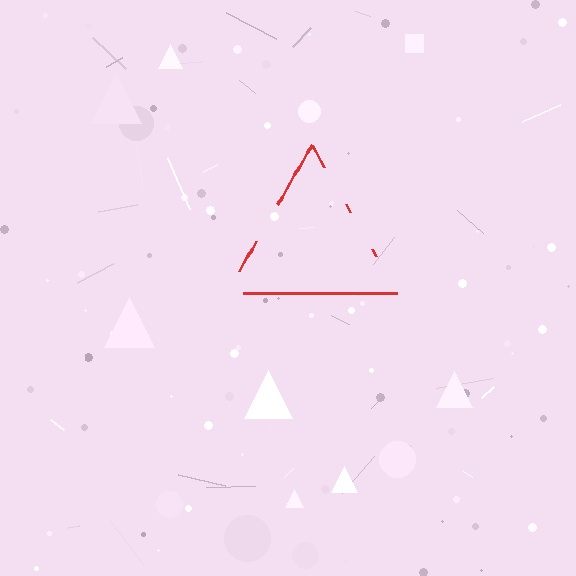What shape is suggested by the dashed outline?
The dashed outline suggests a triangle.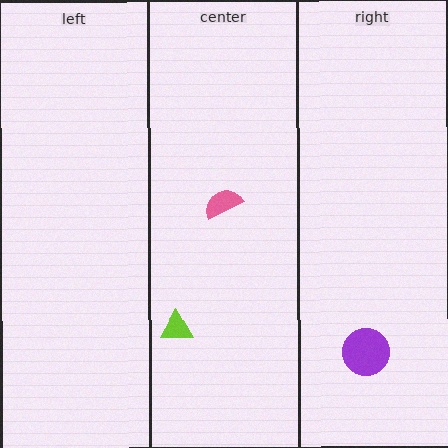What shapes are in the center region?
The lime triangle, the pink semicircle.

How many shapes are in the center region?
2.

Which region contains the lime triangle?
The center region.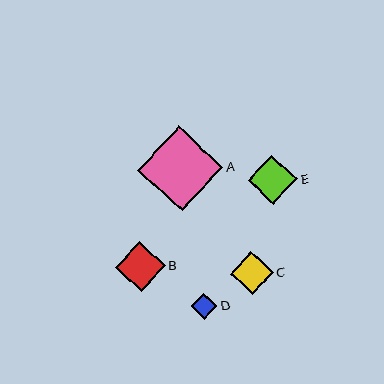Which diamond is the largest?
Diamond A is the largest with a size of approximately 85 pixels.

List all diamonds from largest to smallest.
From largest to smallest: A, B, E, C, D.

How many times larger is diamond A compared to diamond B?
Diamond A is approximately 1.7 times the size of diamond B.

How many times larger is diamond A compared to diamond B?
Diamond A is approximately 1.7 times the size of diamond B.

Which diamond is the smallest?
Diamond D is the smallest with a size of approximately 27 pixels.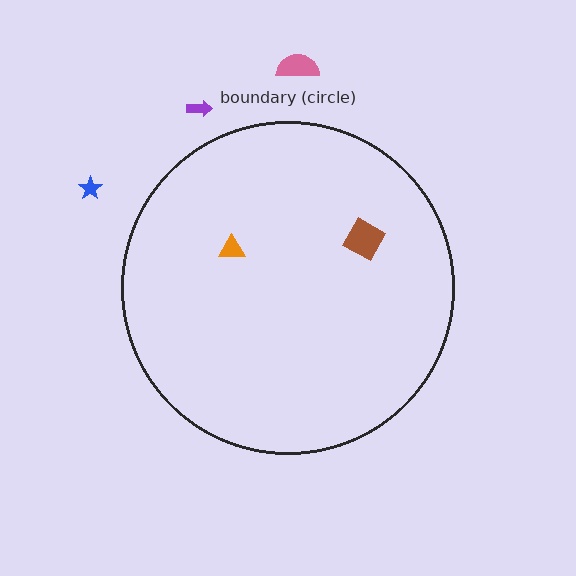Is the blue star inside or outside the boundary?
Outside.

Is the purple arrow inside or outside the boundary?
Outside.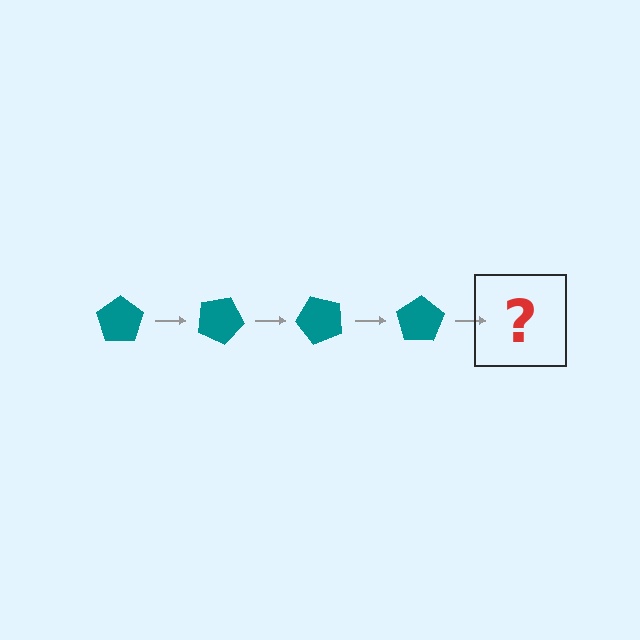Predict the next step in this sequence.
The next step is a teal pentagon rotated 100 degrees.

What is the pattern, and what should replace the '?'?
The pattern is that the pentagon rotates 25 degrees each step. The '?' should be a teal pentagon rotated 100 degrees.